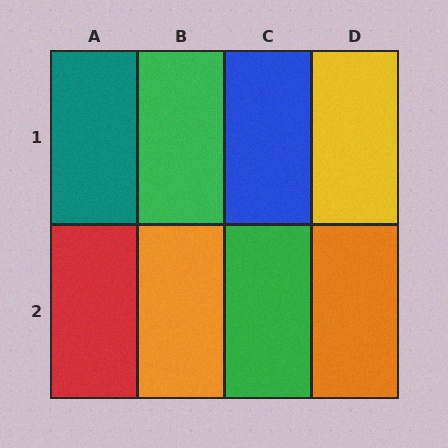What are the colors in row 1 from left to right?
Teal, green, blue, yellow.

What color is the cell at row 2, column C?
Green.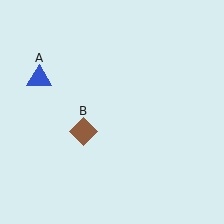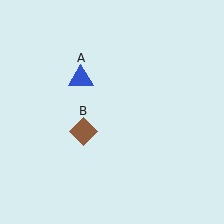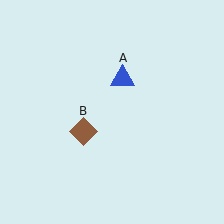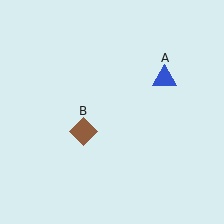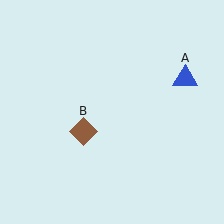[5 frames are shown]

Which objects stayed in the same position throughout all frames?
Brown diamond (object B) remained stationary.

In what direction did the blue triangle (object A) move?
The blue triangle (object A) moved right.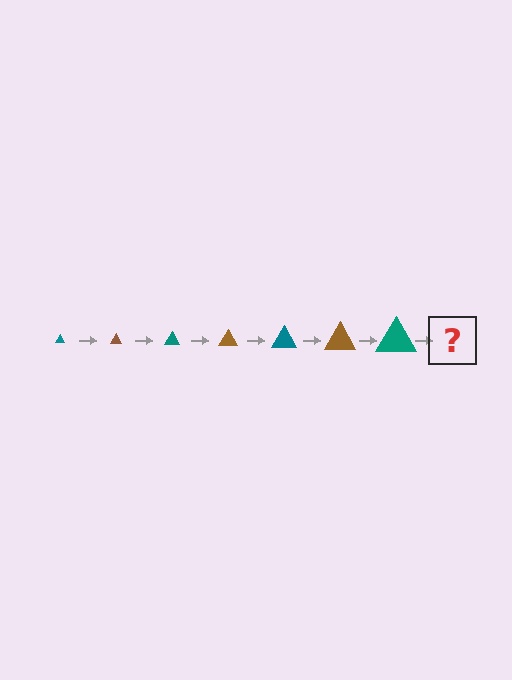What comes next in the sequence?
The next element should be a brown triangle, larger than the previous one.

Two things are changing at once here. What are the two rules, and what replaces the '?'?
The two rules are that the triangle grows larger each step and the color cycles through teal and brown. The '?' should be a brown triangle, larger than the previous one.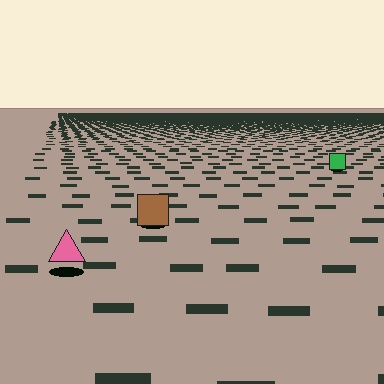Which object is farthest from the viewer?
The green square is farthest from the viewer. It appears smaller and the ground texture around it is denser.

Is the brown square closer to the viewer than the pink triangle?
No. The pink triangle is closer — you can tell from the texture gradient: the ground texture is coarser near it.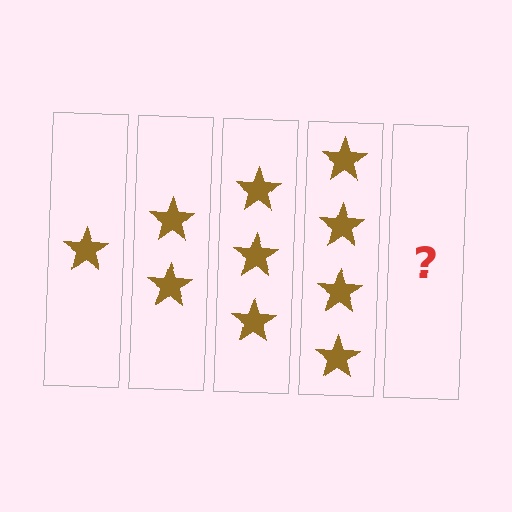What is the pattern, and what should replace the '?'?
The pattern is that each step adds one more star. The '?' should be 5 stars.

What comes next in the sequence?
The next element should be 5 stars.